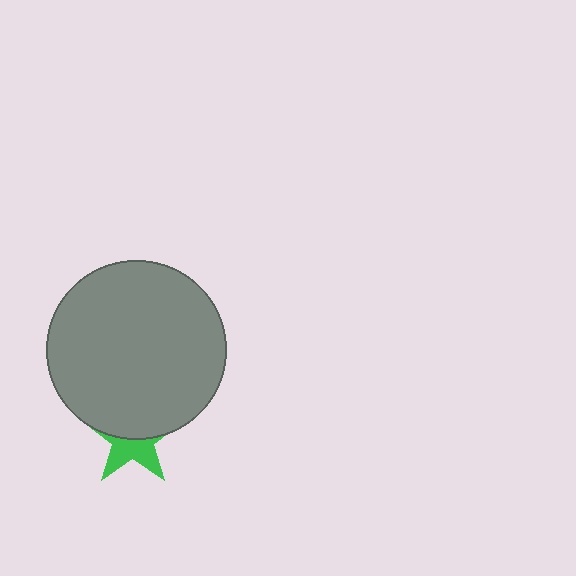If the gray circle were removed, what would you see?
You would see the complete green star.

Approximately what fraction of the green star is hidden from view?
Roughly 54% of the green star is hidden behind the gray circle.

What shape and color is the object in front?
The object in front is a gray circle.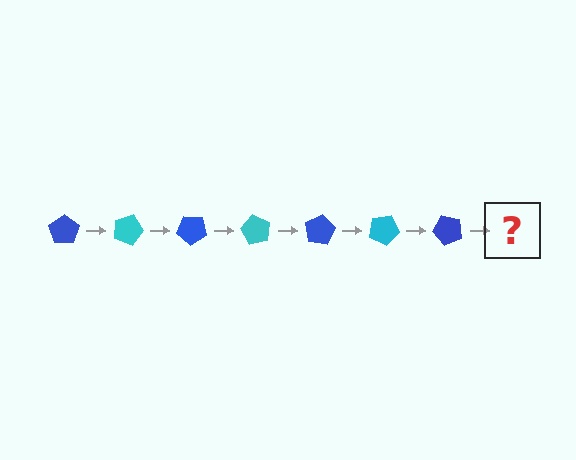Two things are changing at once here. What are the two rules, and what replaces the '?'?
The two rules are that it rotates 20 degrees each step and the color cycles through blue and cyan. The '?' should be a cyan pentagon, rotated 140 degrees from the start.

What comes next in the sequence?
The next element should be a cyan pentagon, rotated 140 degrees from the start.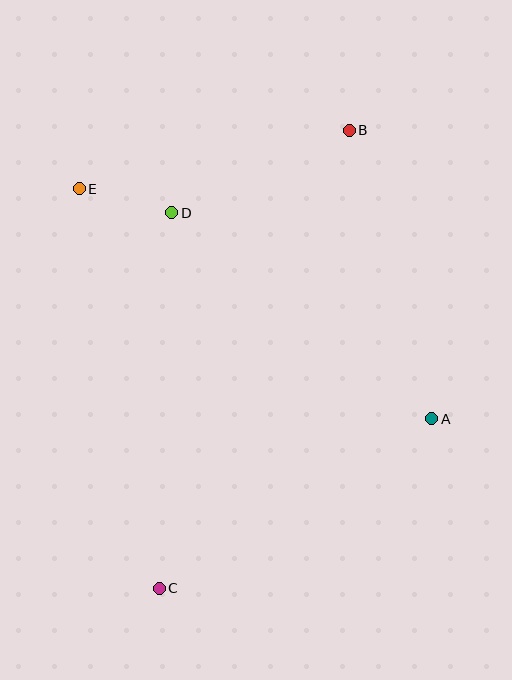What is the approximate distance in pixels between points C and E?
The distance between C and E is approximately 408 pixels.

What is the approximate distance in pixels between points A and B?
The distance between A and B is approximately 300 pixels.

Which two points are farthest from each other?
Points B and C are farthest from each other.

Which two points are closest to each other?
Points D and E are closest to each other.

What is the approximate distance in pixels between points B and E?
The distance between B and E is approximately 276 pixels.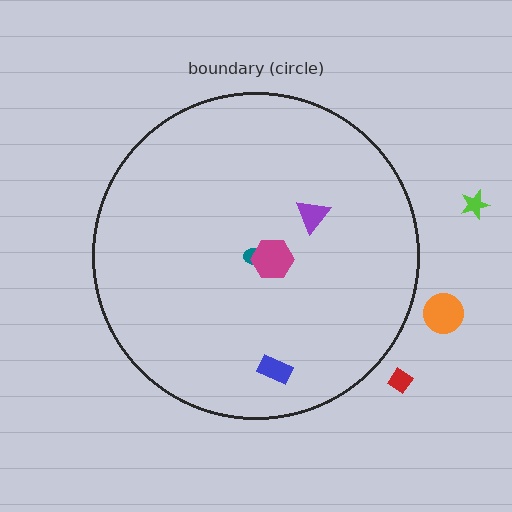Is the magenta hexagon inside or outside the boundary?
Inside.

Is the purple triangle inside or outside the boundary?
Inside.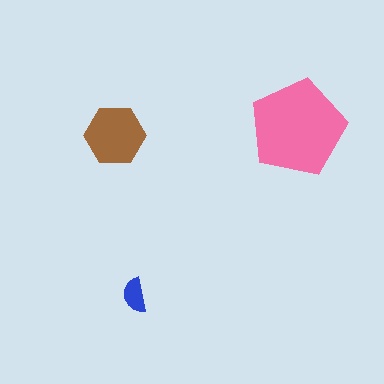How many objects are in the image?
There are 3 objects in the image.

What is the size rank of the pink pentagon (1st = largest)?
1st.